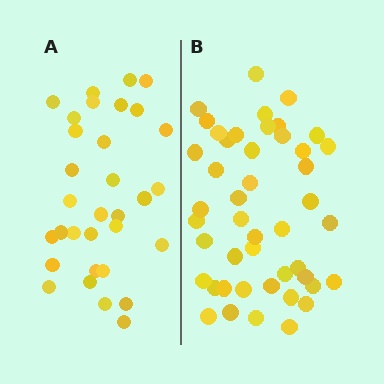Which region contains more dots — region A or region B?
Region B (the right region) has more dots.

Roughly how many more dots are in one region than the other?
Region B has approximately 15 more dots than region A.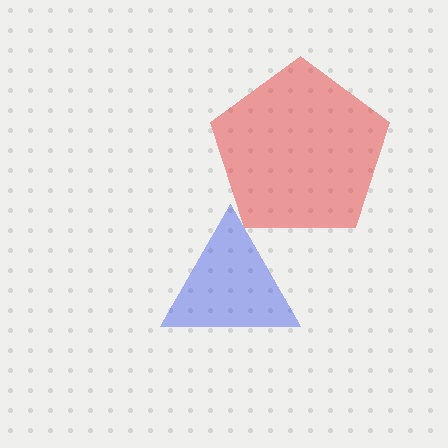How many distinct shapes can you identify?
There are 2 distinct shapes: a blue triangle, a red pentagon.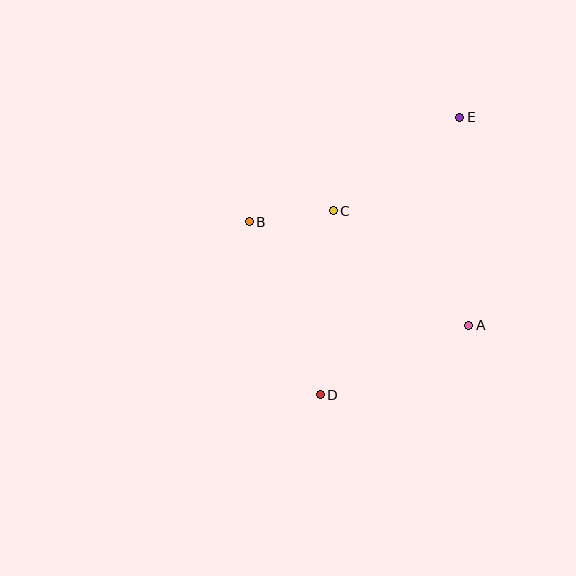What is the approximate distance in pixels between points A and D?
The distance between A and D is approximately 164 pixels.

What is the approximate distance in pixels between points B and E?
The distance between B and E is approximately 235 pixels.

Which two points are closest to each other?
Points B and C are closest to each other.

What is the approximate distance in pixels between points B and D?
The distance between B and D is approximately 187 pixels.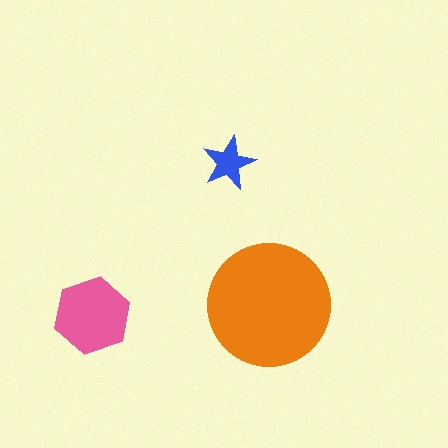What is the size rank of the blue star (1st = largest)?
3rd.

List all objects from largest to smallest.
The orange circle, the pink hexagon, the blue star.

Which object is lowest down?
The pink hexagon is bottommost.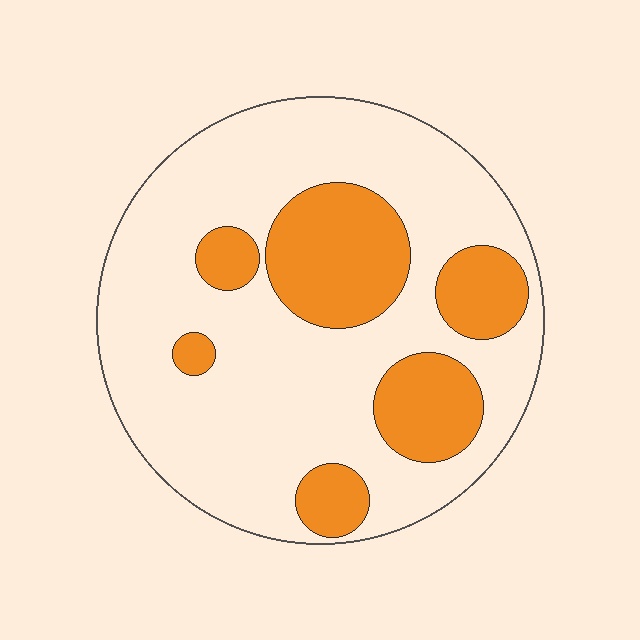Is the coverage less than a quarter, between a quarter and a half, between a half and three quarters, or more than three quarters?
Between a quarter and a half.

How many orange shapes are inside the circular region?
6.